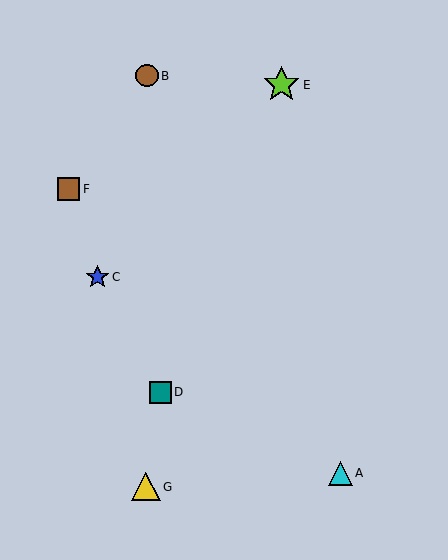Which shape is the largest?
The lime star (labeled E) is the largest.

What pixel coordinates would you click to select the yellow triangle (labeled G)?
Click at (146, 487) to select the yellow triangle G.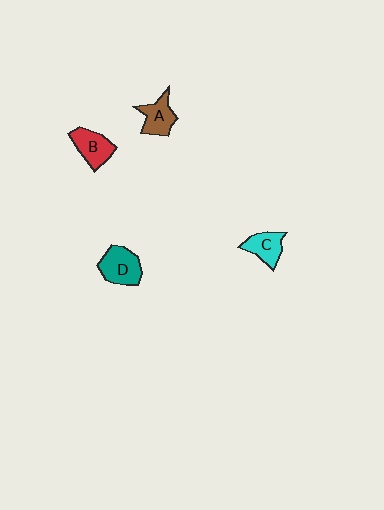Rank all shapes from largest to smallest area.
From largest to smallest: D (teal), B (red), A (brown), C (cyan).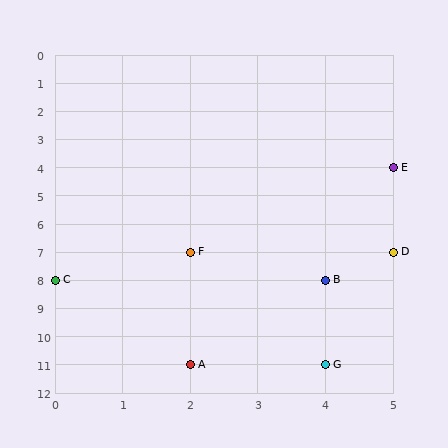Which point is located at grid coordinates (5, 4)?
Point E is at (5, 4).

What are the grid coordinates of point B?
Point B is at grid coordinates (4, 8).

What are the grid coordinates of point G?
Point G is at grid coordinates (4, 11).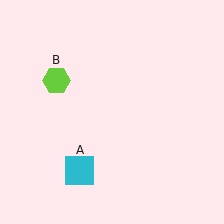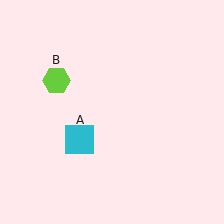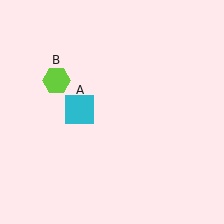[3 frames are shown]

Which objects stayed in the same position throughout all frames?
Lime hexagon (object B) remained stationary.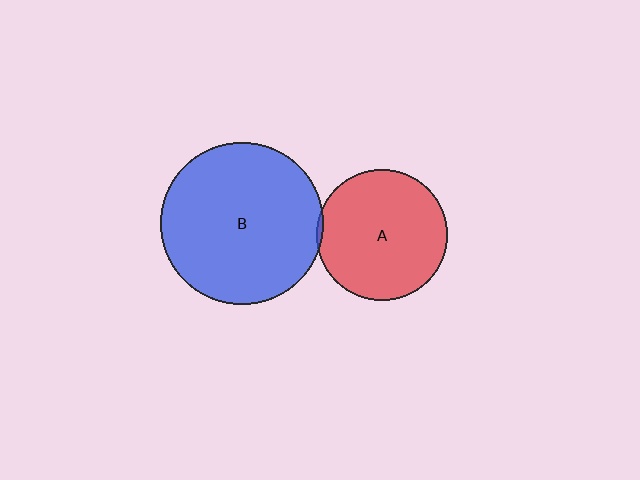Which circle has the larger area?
Circle B (blue).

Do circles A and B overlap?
Yes.